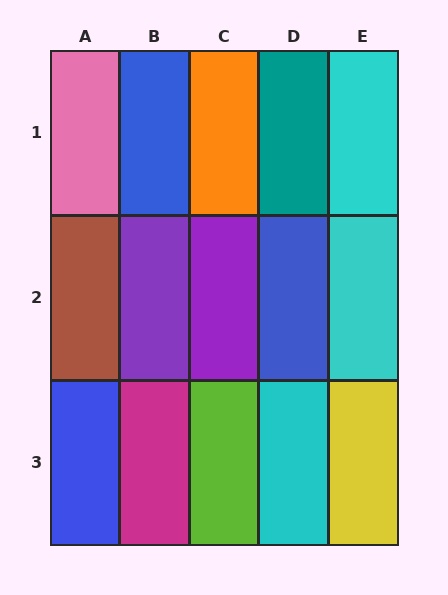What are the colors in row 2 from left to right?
Brown, purple, purple, blue, cyan.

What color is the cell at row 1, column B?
Blue.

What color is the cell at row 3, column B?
Magenta.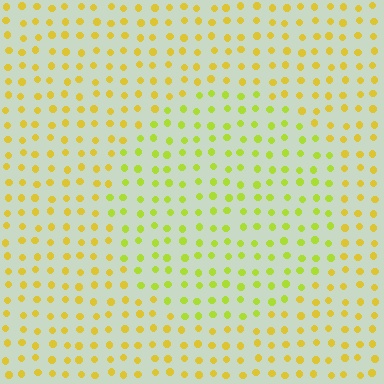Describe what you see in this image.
The image is filled with small yellow elements in a uniform arrangement. A circle-shaped region is visible where the elements are tinted to a slightly different hue, forming a subtle color boundary.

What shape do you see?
I see a circle.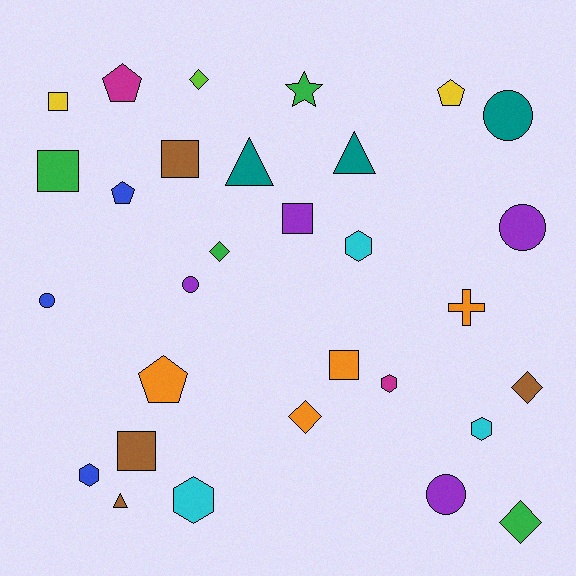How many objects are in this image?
There are 30 objects.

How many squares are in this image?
There are 6 squares.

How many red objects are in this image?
There are no red objects.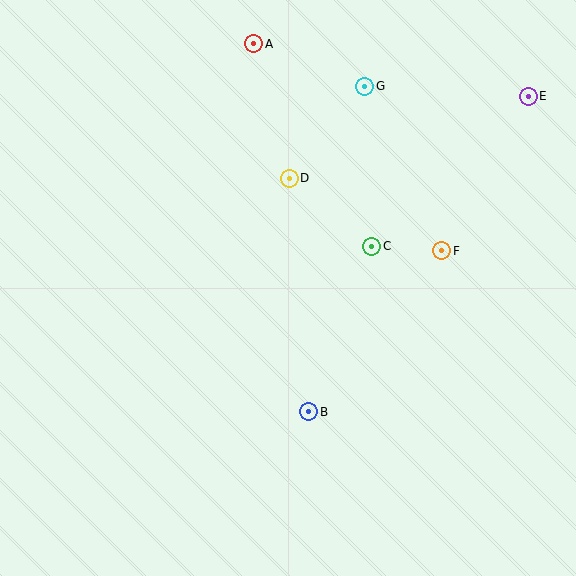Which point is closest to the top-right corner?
Point E is closest to the top-right corner.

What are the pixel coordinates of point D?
Point D is at (289, 178).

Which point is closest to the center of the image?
Point C at (372, 246) is closest to the center.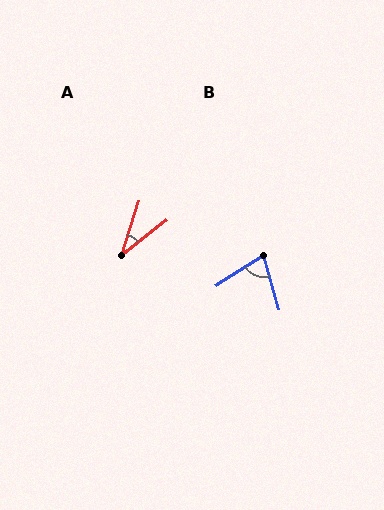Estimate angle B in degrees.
Approximately 73 degrees.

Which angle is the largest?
B, at approximately 73 degrees.